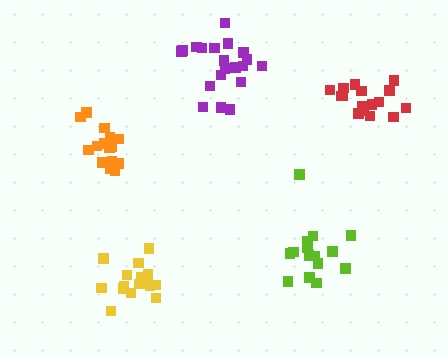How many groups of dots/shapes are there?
There are 5 groups.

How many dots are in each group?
Group 1: 15 dots, Group 2: 17 dots, Group 3: 20 dots, Group 4: 16 dots, Group 5: 16 dots (84 total).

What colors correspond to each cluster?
The clusters are colored: lime, red, purple, orange, yellow.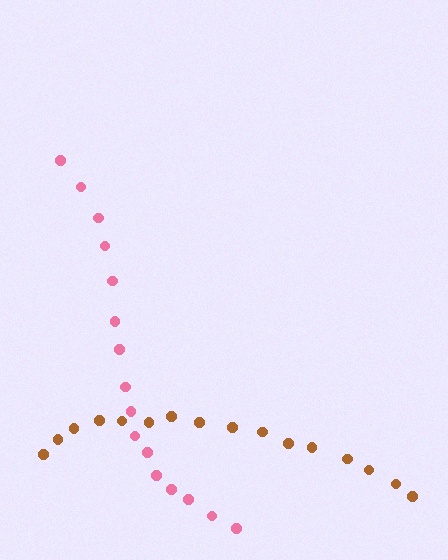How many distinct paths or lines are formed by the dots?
There are 2 distinct paths.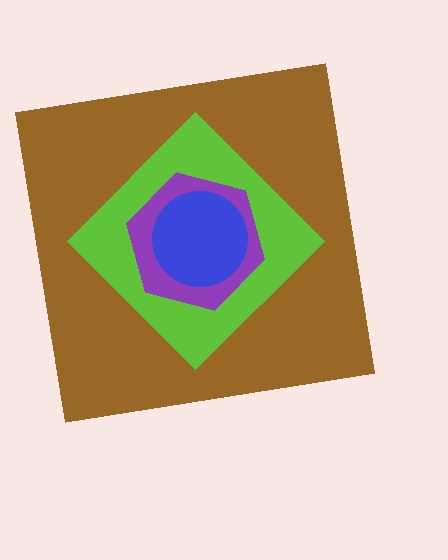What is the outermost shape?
The brown square.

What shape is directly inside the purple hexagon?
The blue circle.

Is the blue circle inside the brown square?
Yes.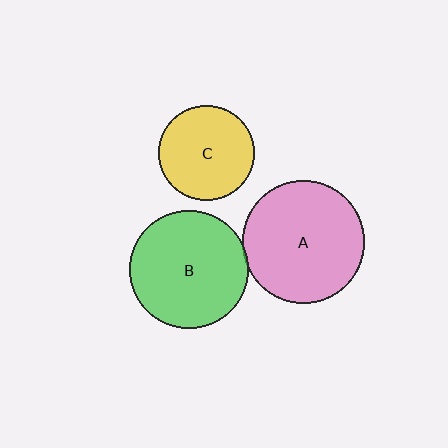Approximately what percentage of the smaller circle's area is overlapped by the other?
Approximately 5%.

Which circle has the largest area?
Circle A (pink).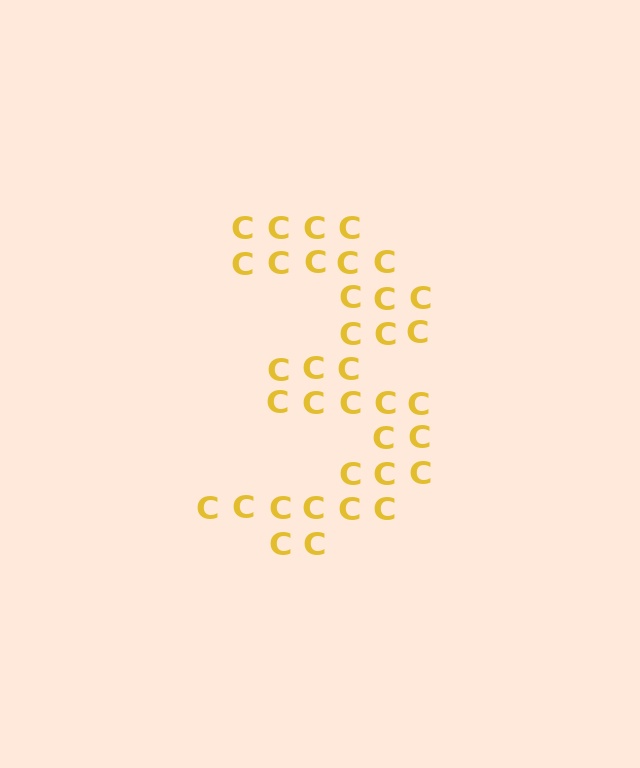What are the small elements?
The small elements are letter C's.